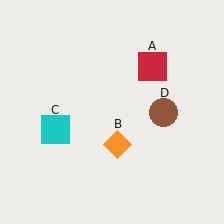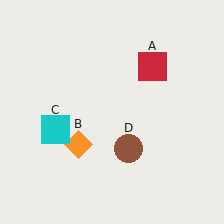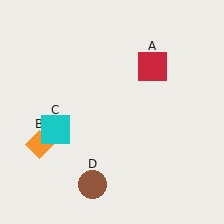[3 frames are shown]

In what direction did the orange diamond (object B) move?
The orange diamond (object B) moved left.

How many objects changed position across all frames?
2 objects changed position: orange diamond (object B), brown circle (object D).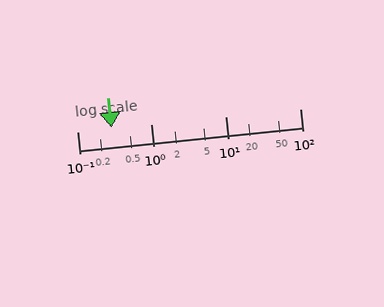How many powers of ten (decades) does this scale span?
The scale spans 3 decades, from 0.1 to 100.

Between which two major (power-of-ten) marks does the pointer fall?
The pointer is between 0.1 and 1.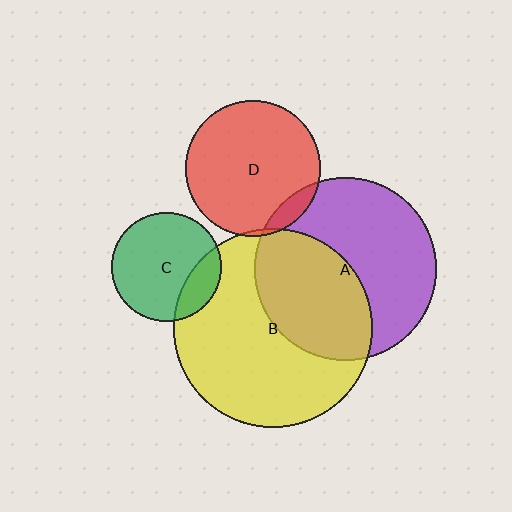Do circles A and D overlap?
Yes.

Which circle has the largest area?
Circle B (yellow).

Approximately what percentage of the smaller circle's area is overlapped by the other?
Approximately 10%.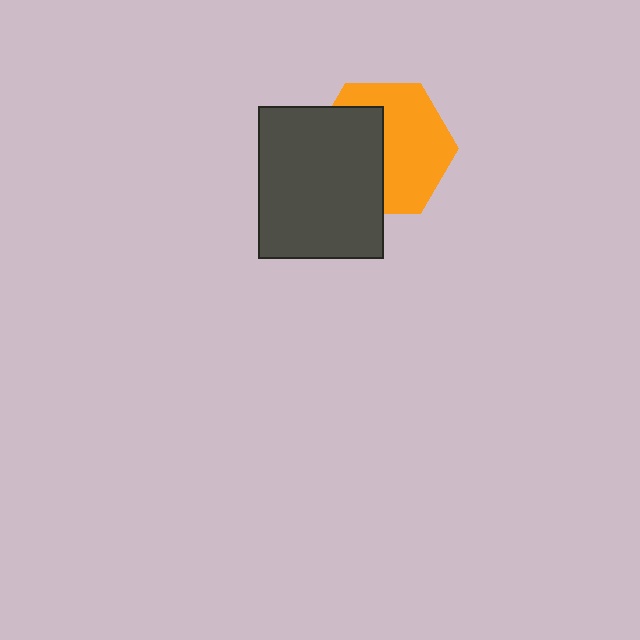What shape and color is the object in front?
The object in front is a dark gray rectangle.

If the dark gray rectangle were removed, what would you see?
You would see the complete orange hexagon.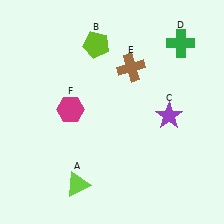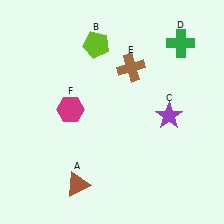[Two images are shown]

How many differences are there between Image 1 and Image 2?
There is 1 difference between the two images.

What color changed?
The triangle (A) changed from lime in Image 1 to brown in Image 2.